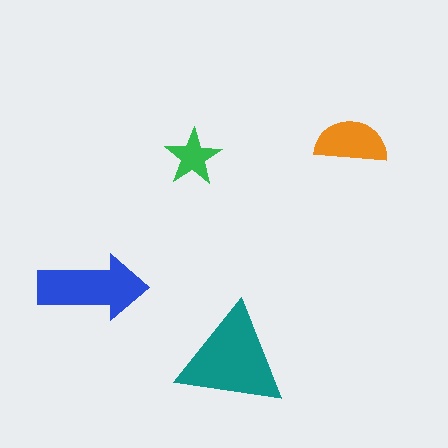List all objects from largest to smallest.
The teal triangle, the blue arrow, the orange semicircle, the green star.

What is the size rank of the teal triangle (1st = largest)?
1st.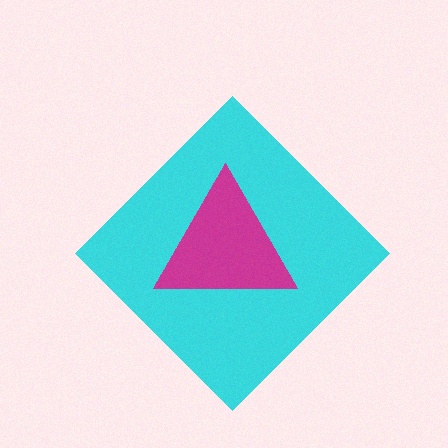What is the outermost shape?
The cyan diamond.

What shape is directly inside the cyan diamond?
The magenta triangle.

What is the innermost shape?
The magenta triangle.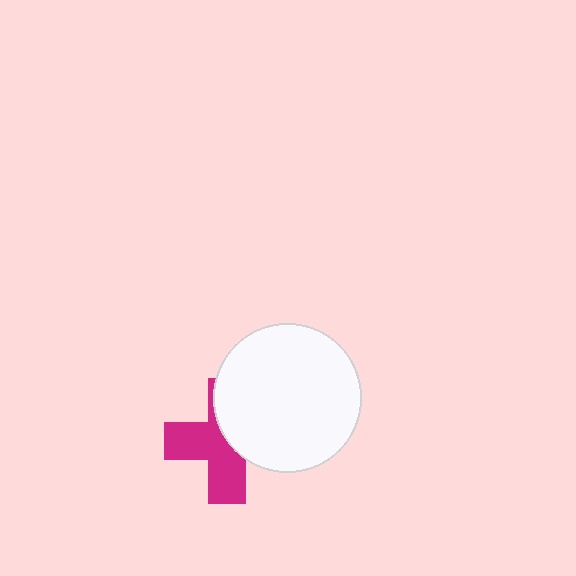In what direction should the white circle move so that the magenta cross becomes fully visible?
The white circle should move right. That is the shortest direction to clear the overlap and leave the magenta cross fully visible.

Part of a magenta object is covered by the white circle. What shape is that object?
It is a cross.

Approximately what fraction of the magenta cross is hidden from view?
Roughly 46% of the magenta cross is hidden behind the white circle.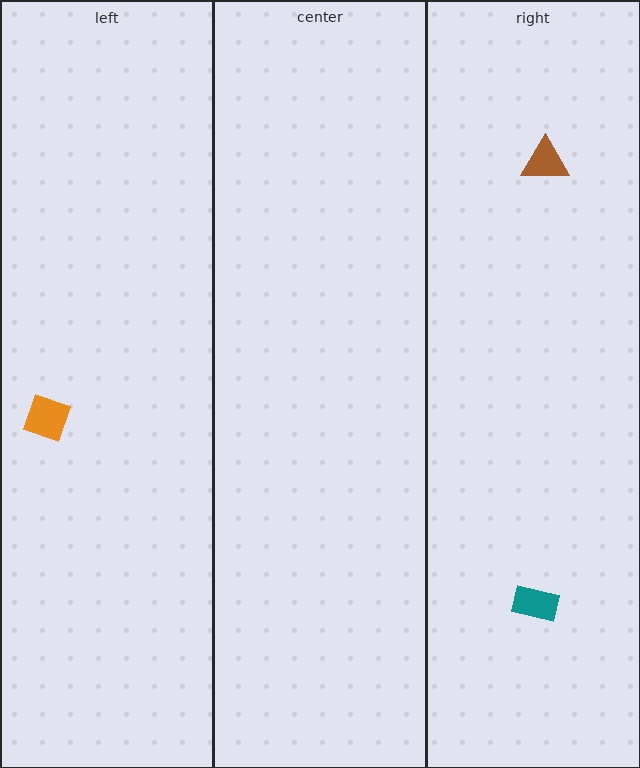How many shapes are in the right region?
2.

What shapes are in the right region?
The teal rectangle, the brown triangle.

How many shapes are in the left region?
1.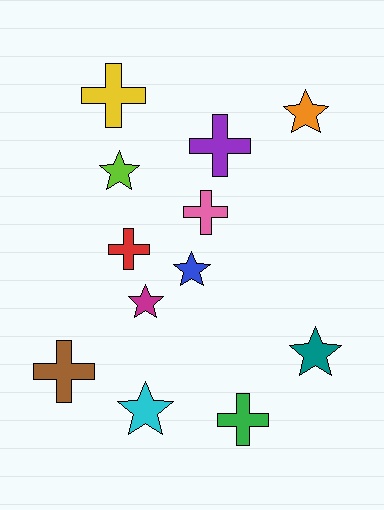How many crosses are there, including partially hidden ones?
There are 6 crosses.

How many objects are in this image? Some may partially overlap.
There are 12 objects.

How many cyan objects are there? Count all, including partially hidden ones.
There is 1 cyan object.